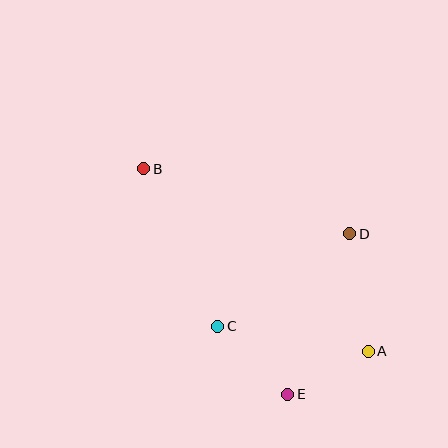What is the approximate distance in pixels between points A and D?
The distance between A and D is approximately 119 pixels.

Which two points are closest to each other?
Points A and E are closest to each other.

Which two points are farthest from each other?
Points A and B are farthest from each other.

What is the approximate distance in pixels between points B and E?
The distance between B and E is approximately 268 pixels.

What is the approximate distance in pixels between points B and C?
The distance between B and C is approximately 174 pixels.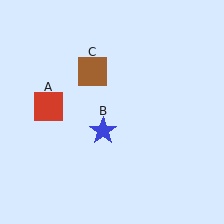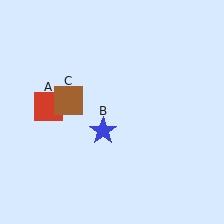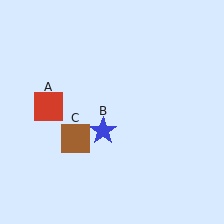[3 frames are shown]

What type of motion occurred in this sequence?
The brown square (object C) rotated counterclockwise around the center of the scene.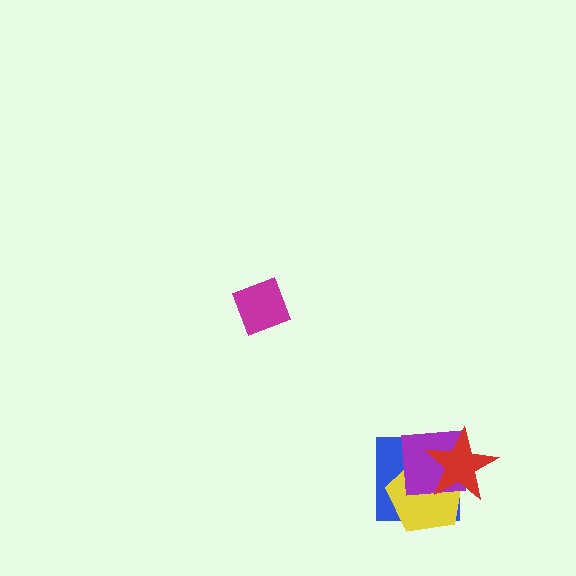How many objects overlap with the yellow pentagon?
3 objects overlap with the yellow pentagon.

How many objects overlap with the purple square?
3 objects overlap with the purple square.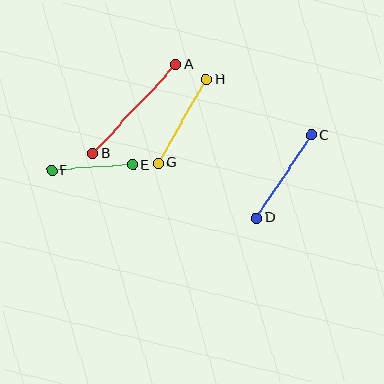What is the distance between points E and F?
The distance is approximately 81 pixels.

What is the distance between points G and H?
The distance is approximately 96 pixels.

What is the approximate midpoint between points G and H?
The midpoint is at approximately (182, 121) pixels.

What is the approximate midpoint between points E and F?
The midpoint is at approximately (92, 168) pixels.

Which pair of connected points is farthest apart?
Points A and B are farthest apart.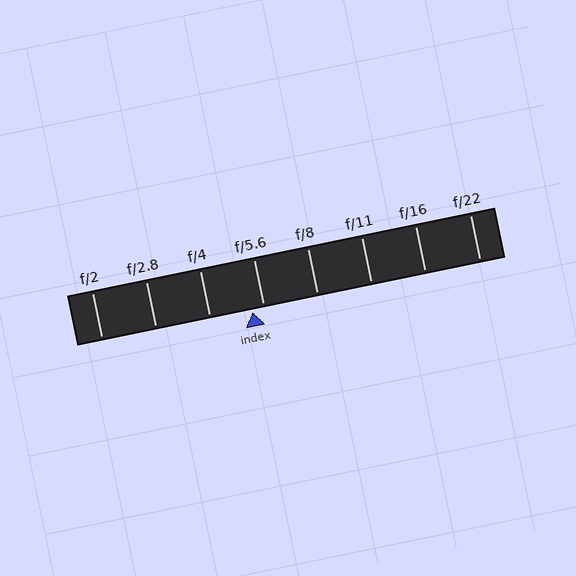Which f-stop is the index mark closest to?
The index mark is closest to f/5.6.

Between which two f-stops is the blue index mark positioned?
The index mark is between f/4 and f/5.6.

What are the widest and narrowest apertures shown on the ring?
The widest aperture shown is f/2 and the narrowest is f/22.